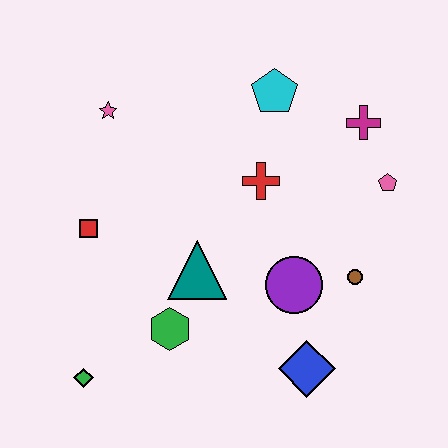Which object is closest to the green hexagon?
The teal triangle is closest to the green hexagon.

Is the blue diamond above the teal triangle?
No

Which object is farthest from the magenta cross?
The green diamond is farthest from the magenta cross.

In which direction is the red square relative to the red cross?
The red square is to the left of the red cross.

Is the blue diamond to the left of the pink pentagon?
Yes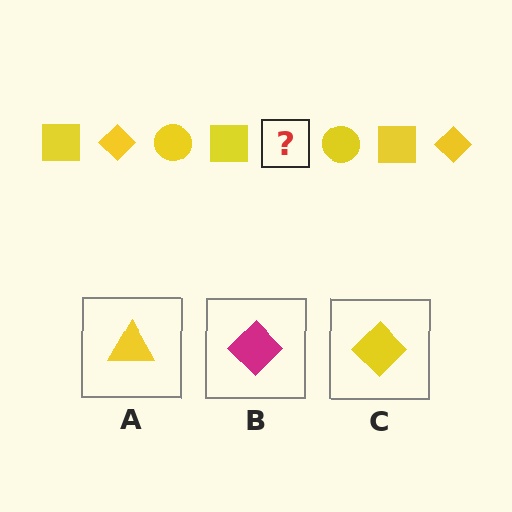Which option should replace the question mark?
Option C.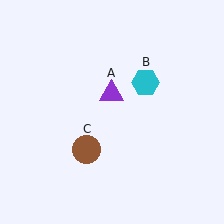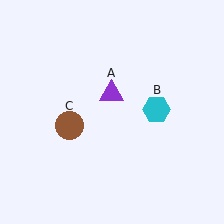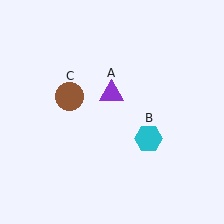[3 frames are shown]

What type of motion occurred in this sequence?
The cyan hexagon (object B), brown circle (object C) rotated clockwise around the center of the scene.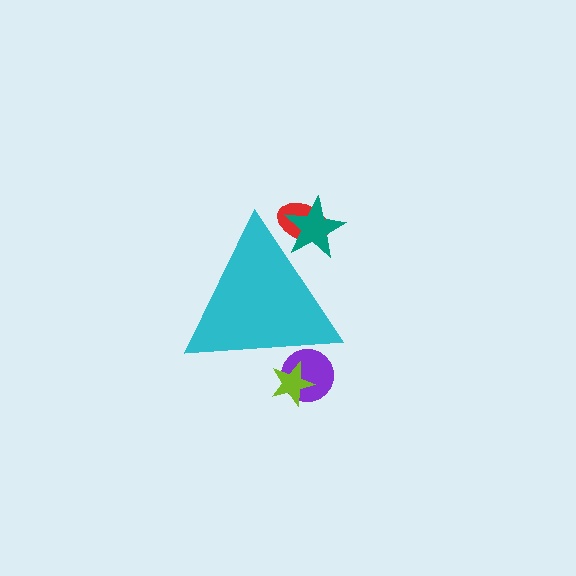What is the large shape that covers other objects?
A cyan triangle.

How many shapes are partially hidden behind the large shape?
4 shapes are partially hidden.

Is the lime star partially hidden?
Yes, the lime star is partially hidden behind the cyan triangle.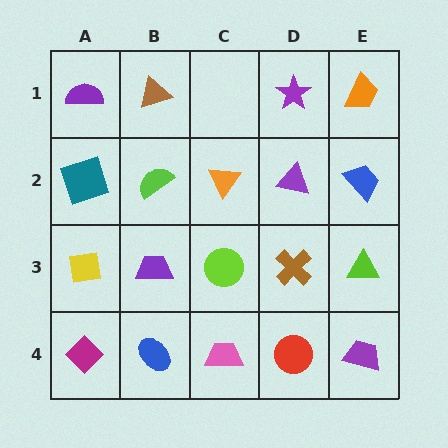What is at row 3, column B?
A purple trapezoid.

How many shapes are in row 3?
5 shapes.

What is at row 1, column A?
A purple semicircle.